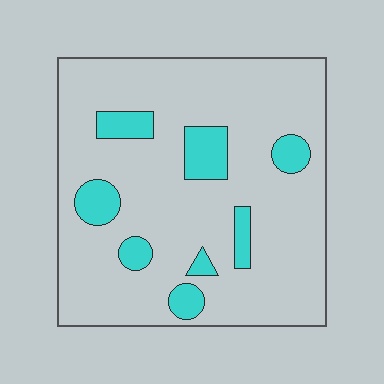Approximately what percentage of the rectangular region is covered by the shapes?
Approximately 15%.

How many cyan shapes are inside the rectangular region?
8.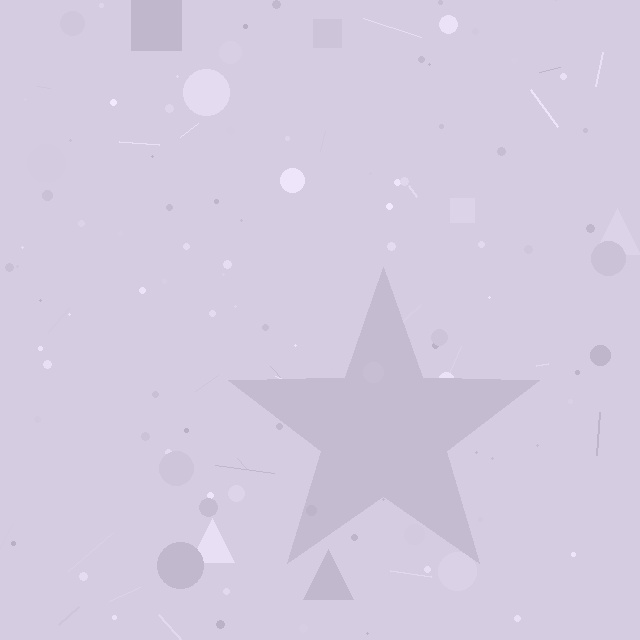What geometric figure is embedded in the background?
A star is embedded in the background.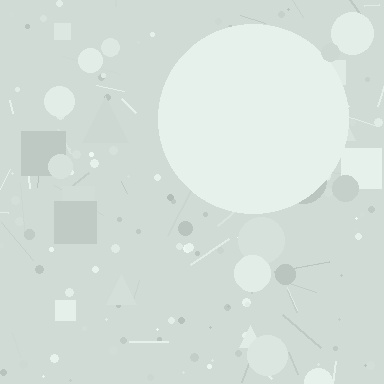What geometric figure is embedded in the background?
A circle is embedded in the background.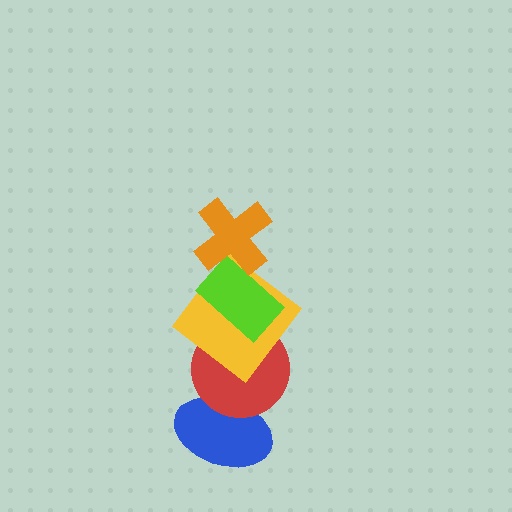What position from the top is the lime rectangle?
The lime rectangle is 2nd from the top.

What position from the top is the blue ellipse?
The blue ellipse is 5th from the top.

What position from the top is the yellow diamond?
The yellow diamond is 3rd from the top.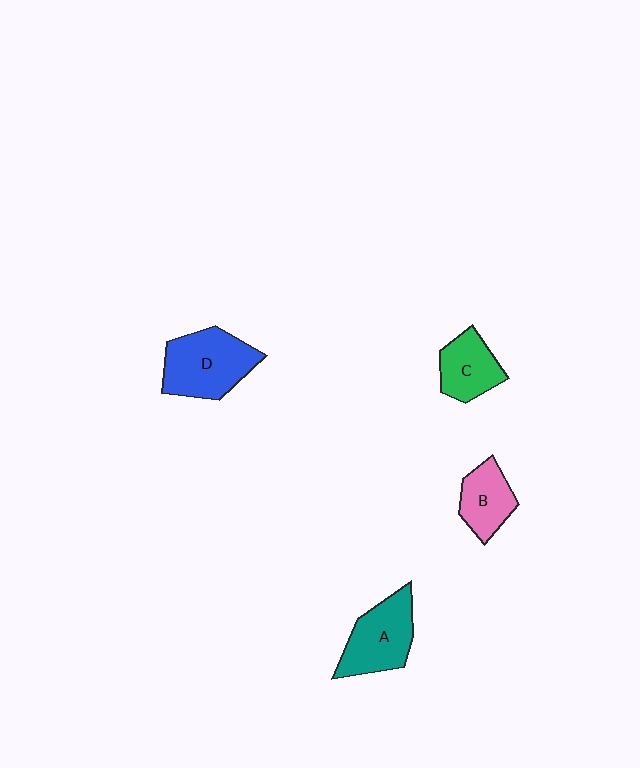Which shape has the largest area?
Shape D (blue).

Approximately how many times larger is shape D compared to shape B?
Approximately 1.7 times.